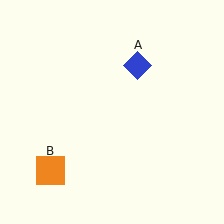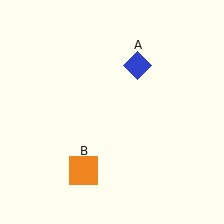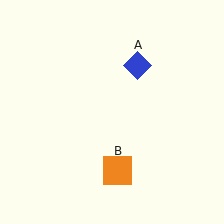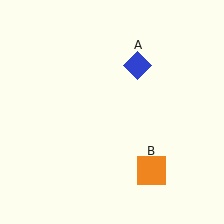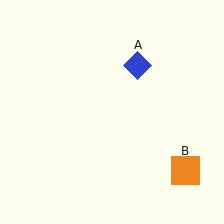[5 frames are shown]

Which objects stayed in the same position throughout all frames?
Blue diamond (object A) remained stationary.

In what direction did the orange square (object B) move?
The orange square (object B) moved right.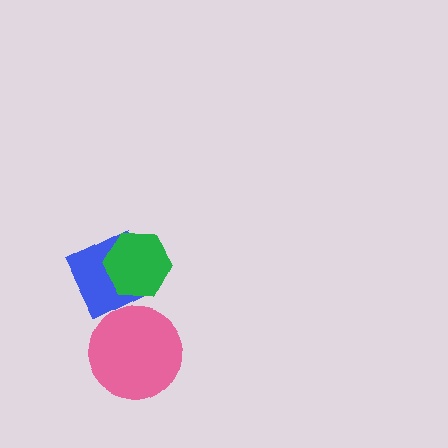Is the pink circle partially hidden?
No, no other shape covers it.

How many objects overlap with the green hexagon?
1 object overlaps with the green hexagon.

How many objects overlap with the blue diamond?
2 objects overlap with the blue diamond.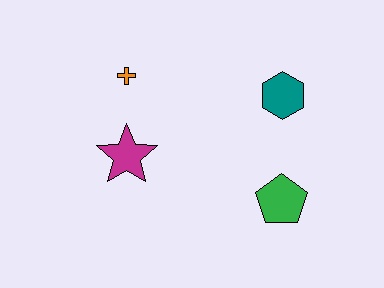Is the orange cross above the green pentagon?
Yes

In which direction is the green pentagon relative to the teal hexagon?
The green pentagon is below the teal hexagon.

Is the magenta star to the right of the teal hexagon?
No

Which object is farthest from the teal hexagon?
The magenta star is farthest from the teal hexagon.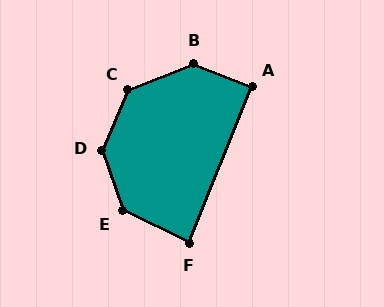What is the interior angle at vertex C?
Approximately 136 degrees (obtuse).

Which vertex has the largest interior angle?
D, at approximately 138 degrees.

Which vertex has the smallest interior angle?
F, at approximately 86 degrees.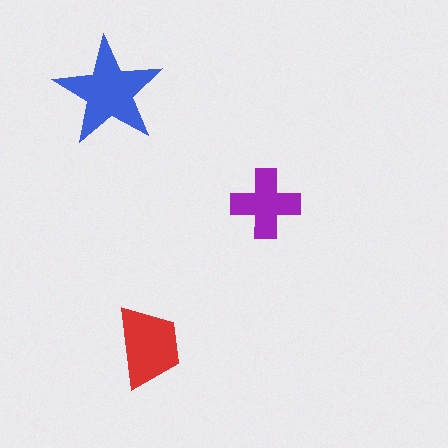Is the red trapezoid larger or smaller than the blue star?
Smaller.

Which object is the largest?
The blue star.